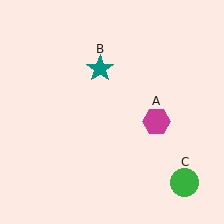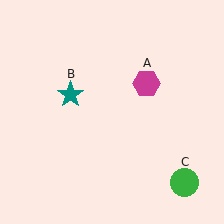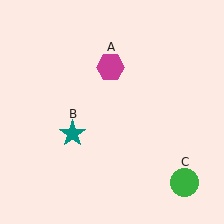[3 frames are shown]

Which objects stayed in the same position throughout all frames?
Green circle (object C) remained stationary.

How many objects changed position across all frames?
2 objects changed position: magenta hexagon (object A), teal star (object B).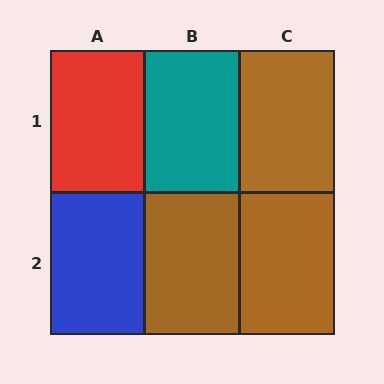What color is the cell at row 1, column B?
Teal.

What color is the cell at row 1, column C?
Brown.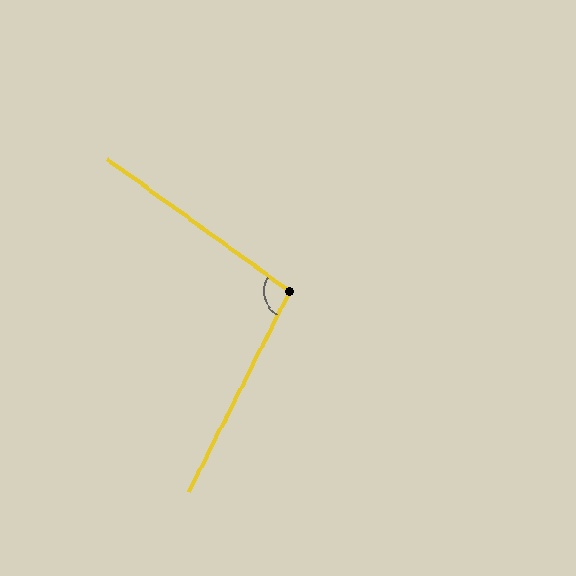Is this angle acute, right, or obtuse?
It is obtuse.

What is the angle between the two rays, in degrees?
Approximately 100 degrees.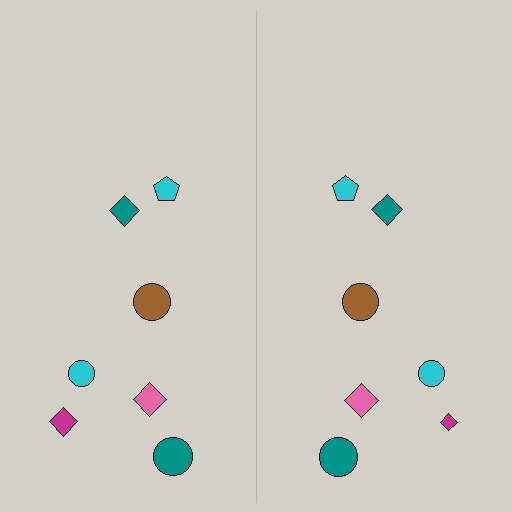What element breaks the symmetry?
The magenta diamond on the right side has a different size than its mirror counterpart.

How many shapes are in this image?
There are 14 shapes in this image.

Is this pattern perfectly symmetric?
No, the pattern is not perfectly symmetric. The magenta diamond on the right side has a different size than its mirror counterpart.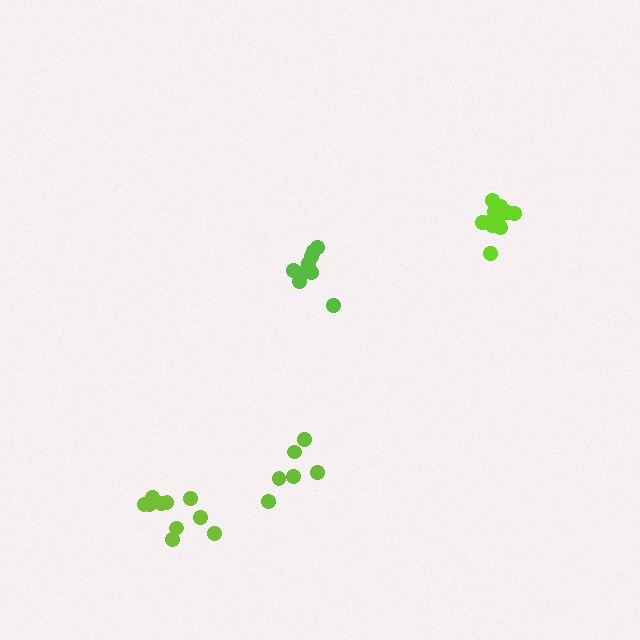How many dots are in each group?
Group 1: 12 dots, Group 2: 9 dots, Group 3: 6 dots, Group 4: 10 dots (37 total).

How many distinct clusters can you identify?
There are 4 distinct clusters.